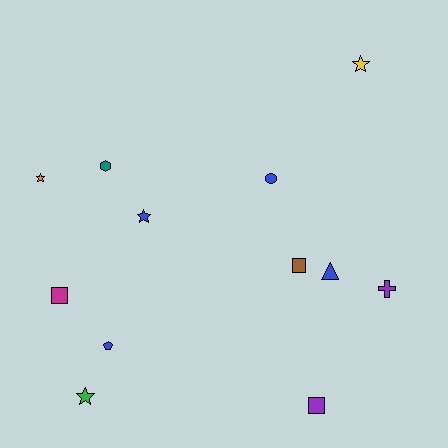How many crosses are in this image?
There is 1 cross.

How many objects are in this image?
There are 12 objects.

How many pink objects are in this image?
There are no pink objects.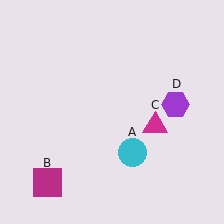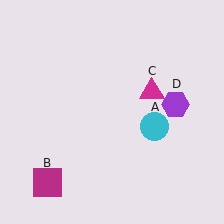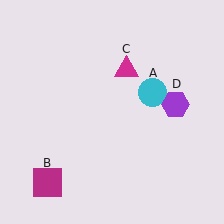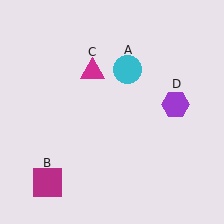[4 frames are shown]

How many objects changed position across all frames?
2 objects changed position: cyan circle (object A), magenta triangle (object C).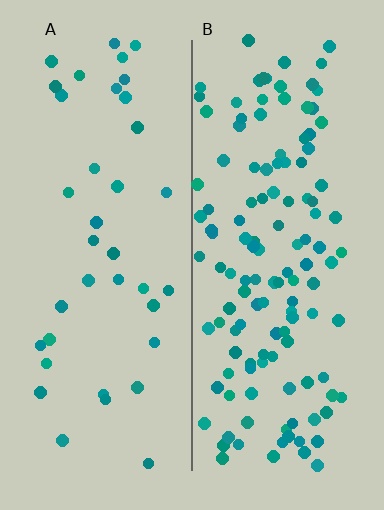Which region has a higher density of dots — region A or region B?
B (the right).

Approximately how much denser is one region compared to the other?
Approximately 3.5× — region B over region A.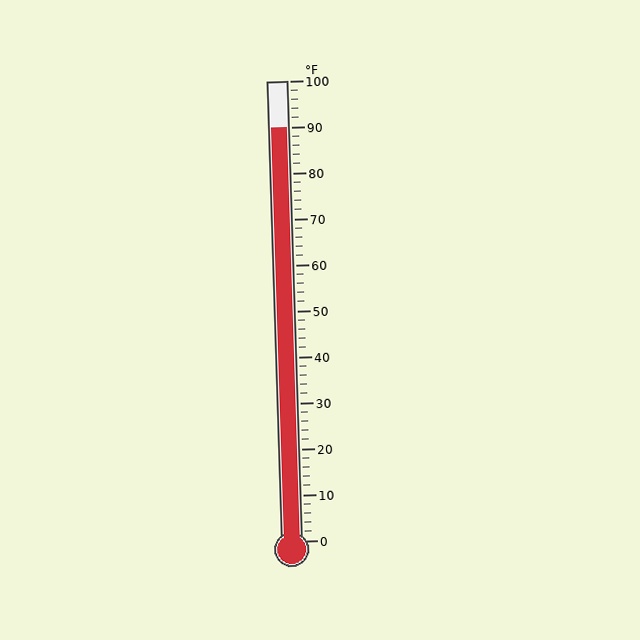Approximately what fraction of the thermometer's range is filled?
The thermometer is filled to approximately 90% of its range.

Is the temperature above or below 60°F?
The temperature is above 60°F.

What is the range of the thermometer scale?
The thermometer scale ranges from 0°F to 100°F.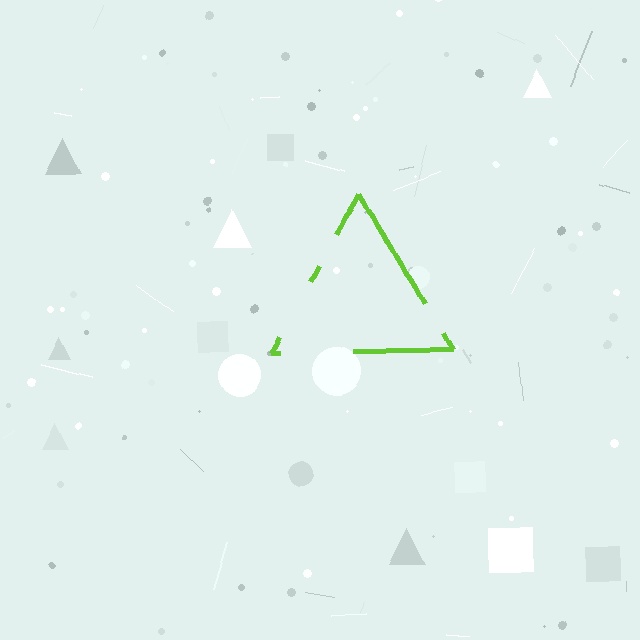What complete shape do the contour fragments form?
The contour fragments form a triangle.